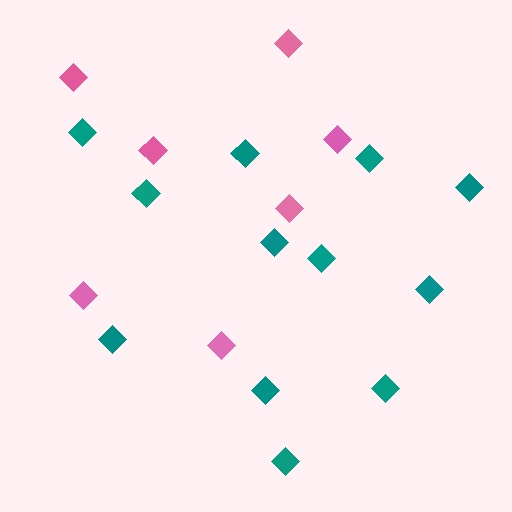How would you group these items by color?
There are 2 groups: one group of teal diamonds (12) and one group of pink diamonds (7).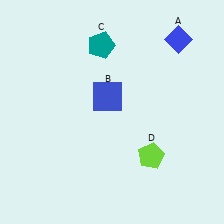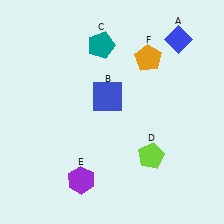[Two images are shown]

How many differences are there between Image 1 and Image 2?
There are 2 differences between the two images.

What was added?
A purple hexagon (E), an orange pentagon (F) were added in Image 2.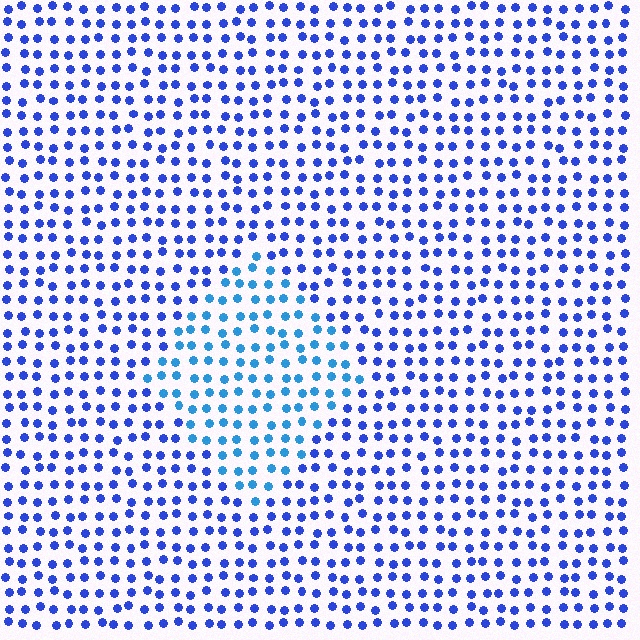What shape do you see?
I see a diamond.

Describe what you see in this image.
The image is filled with small blue elements in a uniform arrangement. A diamond-shaped region is visible where the elements are tinted to a slightly different hue, forming a subtle color boundary.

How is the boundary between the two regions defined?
The boundary is defined purely by a slight shift in hue (about 28 degrees). Spacing, size, and orientation are identical on both sides.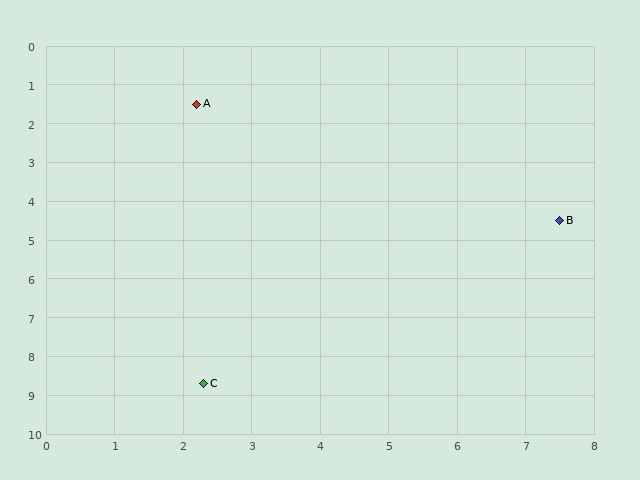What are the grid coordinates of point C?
Point C is at approximately (2.3, 8.7).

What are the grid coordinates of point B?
Point B is at approximately (7.5, 4.5).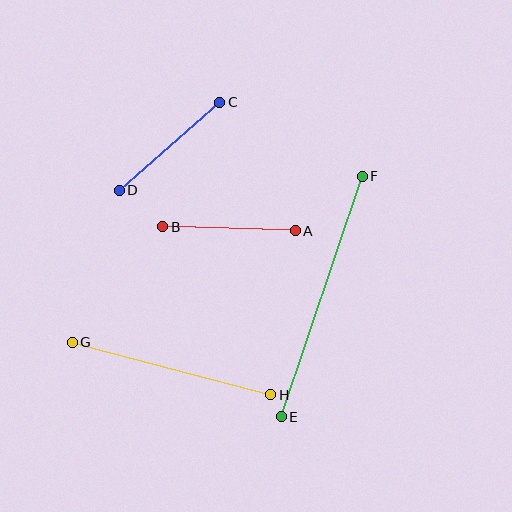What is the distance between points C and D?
The distance is approximately 133 pixels.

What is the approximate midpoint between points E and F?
The midpoint is at approximately (322, 297) pixels.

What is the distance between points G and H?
The distance is approximately 205 pixels.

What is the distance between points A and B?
The distance is approximately 133 pixels.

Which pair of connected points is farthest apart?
Points E and F are farthest apart.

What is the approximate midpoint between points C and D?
The midpoint is at approximately (170, 146) pixels.